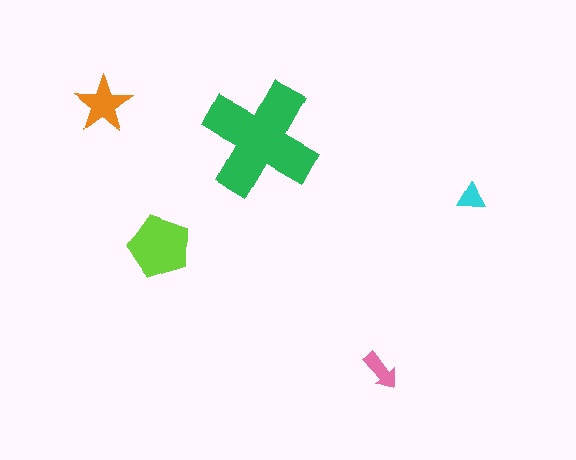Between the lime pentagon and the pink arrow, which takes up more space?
The lime pentagon.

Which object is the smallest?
The cyan triangle.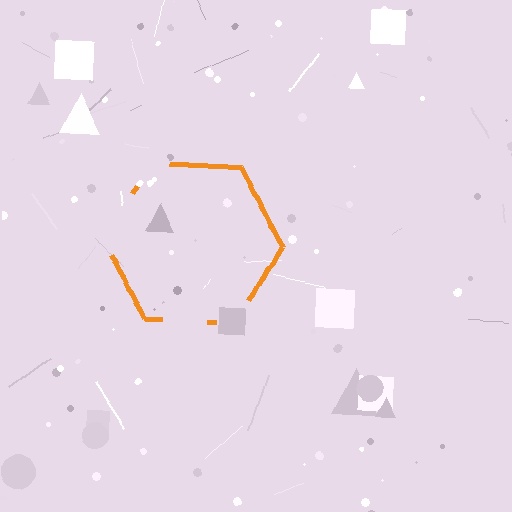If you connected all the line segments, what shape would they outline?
They would outline a hexagon.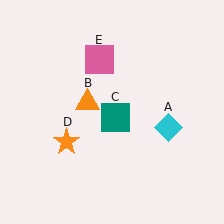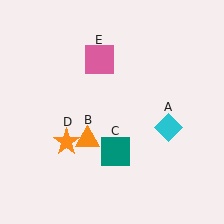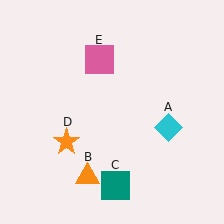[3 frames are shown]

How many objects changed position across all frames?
2 objects changed position: orange triangle (object B), teal square (object C).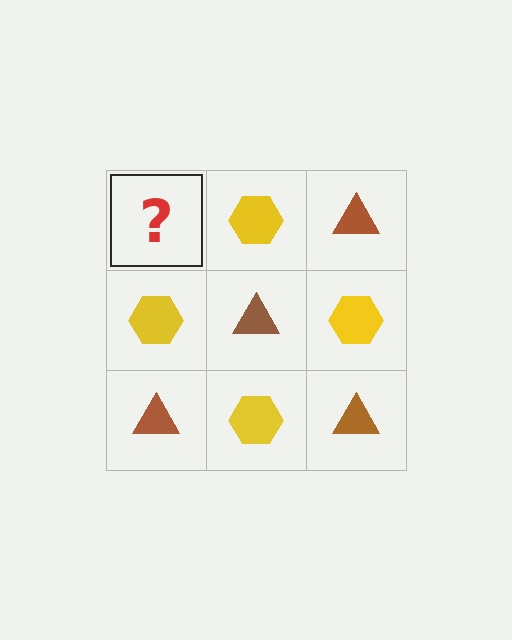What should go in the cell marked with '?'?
The missing cell should contain a brown triangle.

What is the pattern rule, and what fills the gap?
The rule is that it alternates brown triangle and yellow hexagon in a checkerboard pattern. The gap should be filled with a brown triangle.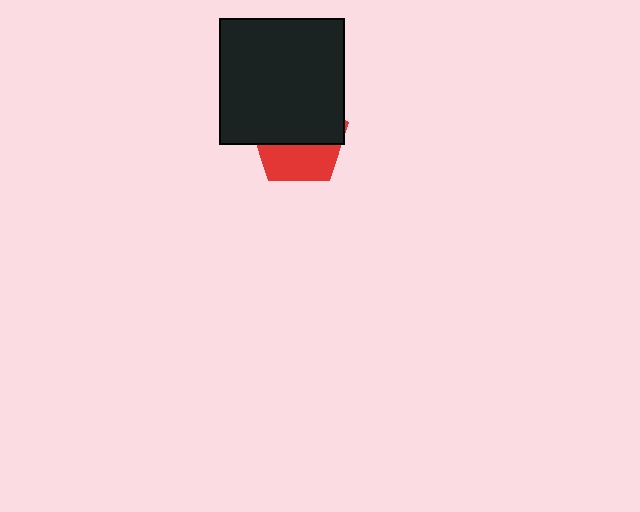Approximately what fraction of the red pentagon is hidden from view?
Roughly 59% of the red pentagon is hidden behind the black square.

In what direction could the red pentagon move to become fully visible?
The red pentagon could move down. That would shift it out from behind the black square entirely.